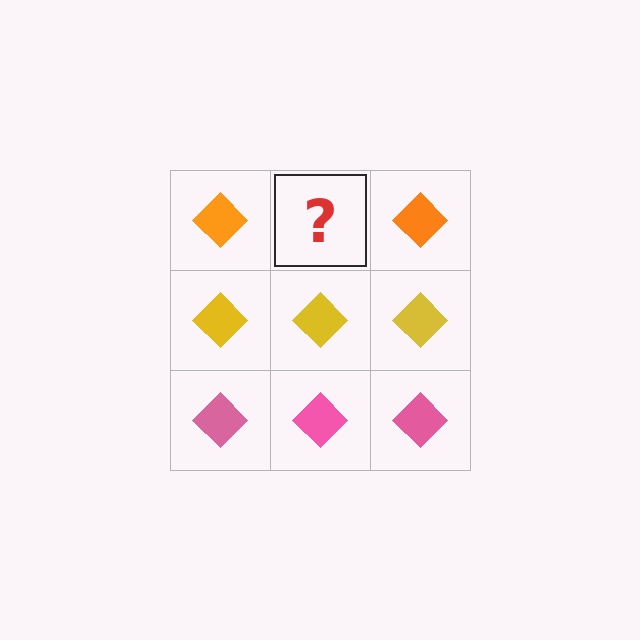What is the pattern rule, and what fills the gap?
The rule is that each row has a consistent color. The gap should be filled with an orange diamond.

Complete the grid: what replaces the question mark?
The question mark should be replaced with an orange diamond.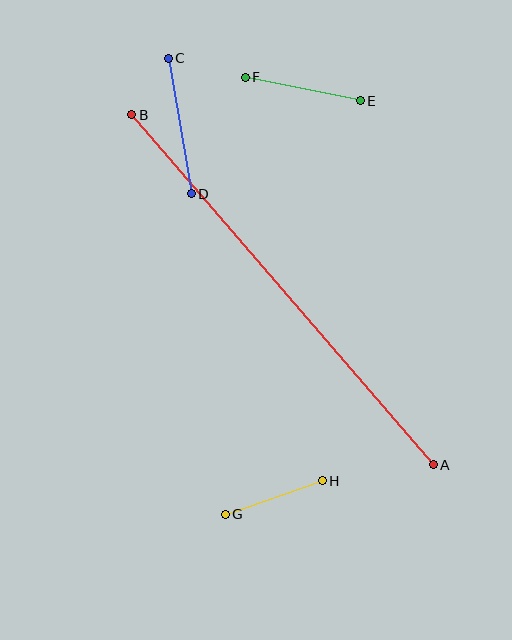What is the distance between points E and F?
The distance is approximately 118 pixels.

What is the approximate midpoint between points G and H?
The midpoint is at approximately (274, 498) pixels.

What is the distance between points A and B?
The distance is approximately 461 pixels.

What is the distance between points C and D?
The distance is approximately 138 pixels.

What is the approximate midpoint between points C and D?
The midpoint is at approximately (180, 126) pixels.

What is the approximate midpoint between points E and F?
The midpoint is at approximately (303, 89) pixels.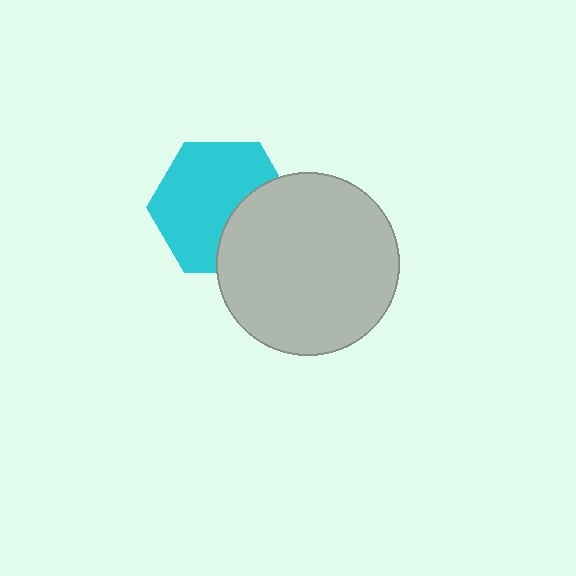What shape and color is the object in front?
The object in front is a light gray circle.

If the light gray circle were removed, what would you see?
You would see the complete cyan hexagon.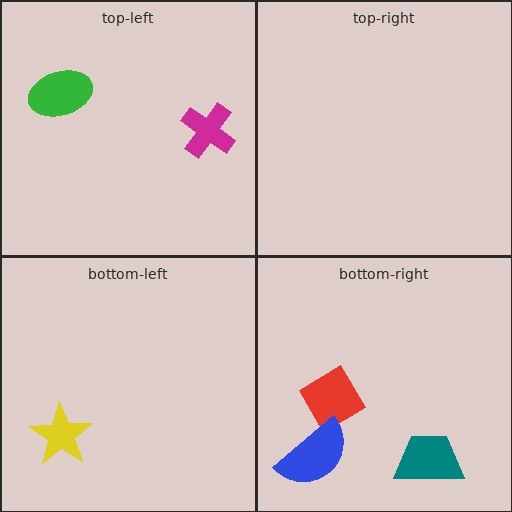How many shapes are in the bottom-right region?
3.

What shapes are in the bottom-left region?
The yellow star.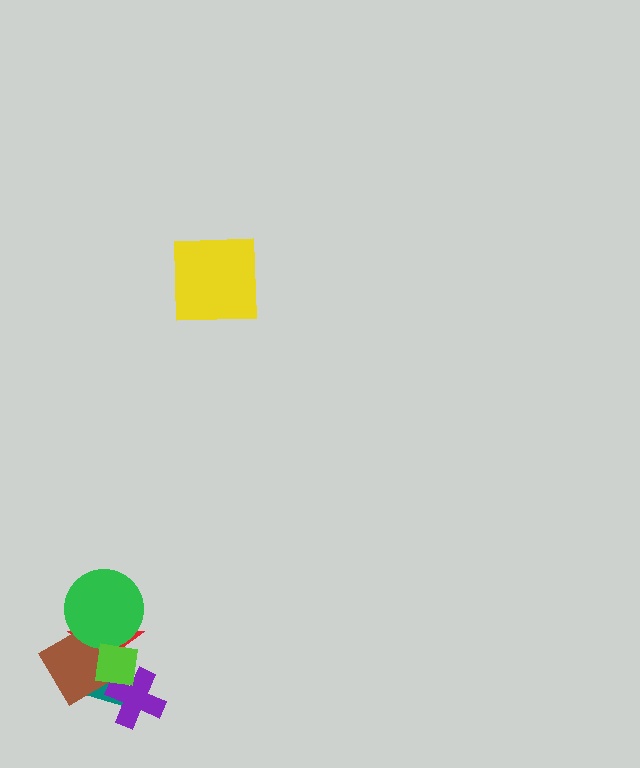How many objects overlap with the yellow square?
0 objects overlap with the yellow square.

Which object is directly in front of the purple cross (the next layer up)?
The red star is directly in front of the purple cross.